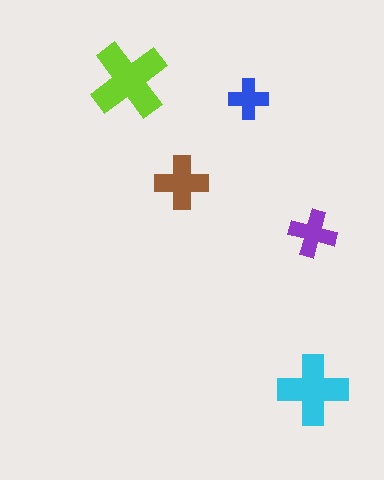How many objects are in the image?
There are 5 objects in the image.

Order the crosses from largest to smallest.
the lime one, the cyan one, the brown one, the purple one, the blue one.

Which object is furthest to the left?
The lime cross is leftmost.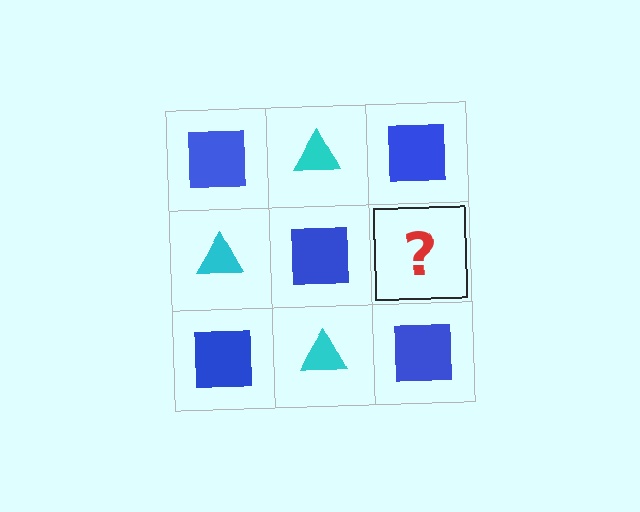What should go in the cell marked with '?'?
The missing cell should contain a cyan triangle.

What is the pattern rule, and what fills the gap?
The rule is that it alternates blue square and cyan triangle in a checkerboard pattern. The gap should be filled with a cyan triangle.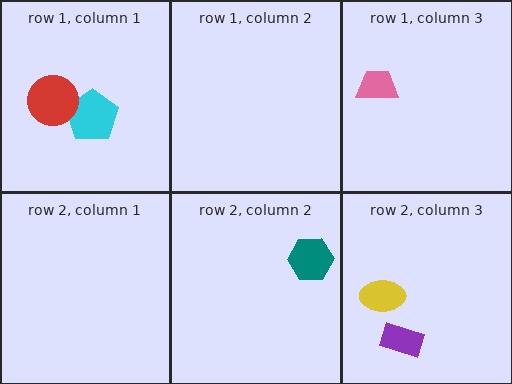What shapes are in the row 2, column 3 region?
The yellow ellipse, the purple rectangle.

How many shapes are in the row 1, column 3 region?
1.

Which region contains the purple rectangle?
The row 2, column 3 region.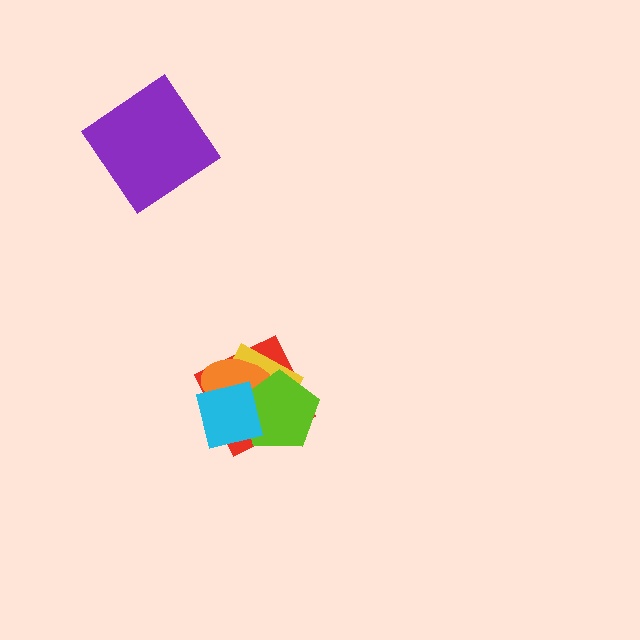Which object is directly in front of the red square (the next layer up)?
The yellow rectangle is directly in front of the red square.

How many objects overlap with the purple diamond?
0 objects overlap with the purple diamond.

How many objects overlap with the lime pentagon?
4 objects overlap with the lime pentagon.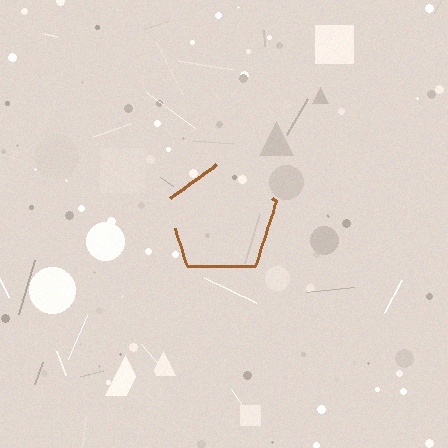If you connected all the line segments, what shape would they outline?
They would outline a pentagon.